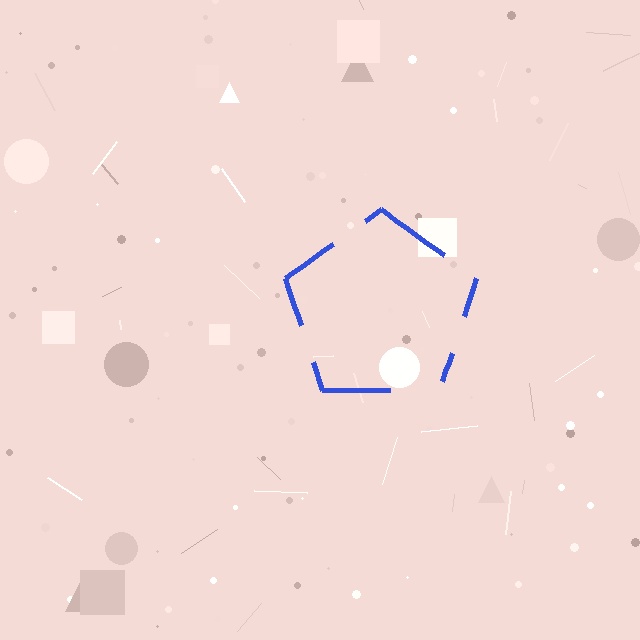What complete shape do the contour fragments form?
The contour fragments form a pentagon.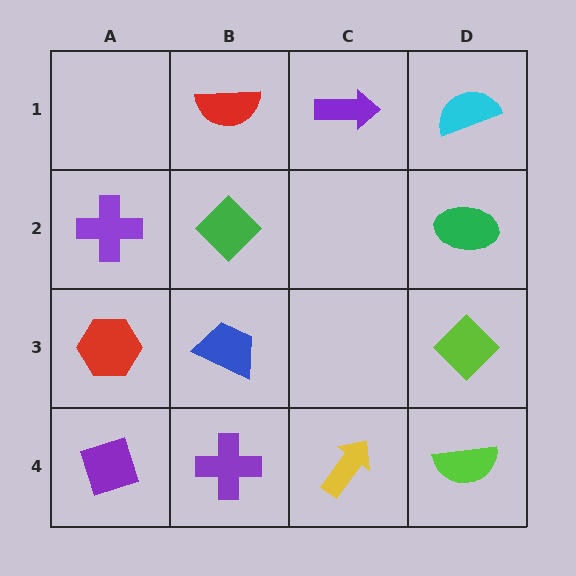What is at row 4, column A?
A purple diamond.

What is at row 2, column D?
A green ellipse.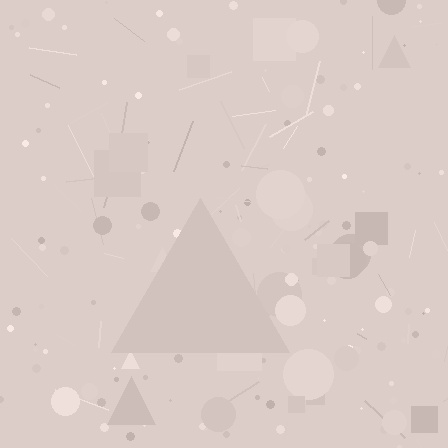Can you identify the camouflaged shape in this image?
The camouflaged shape is a triangle.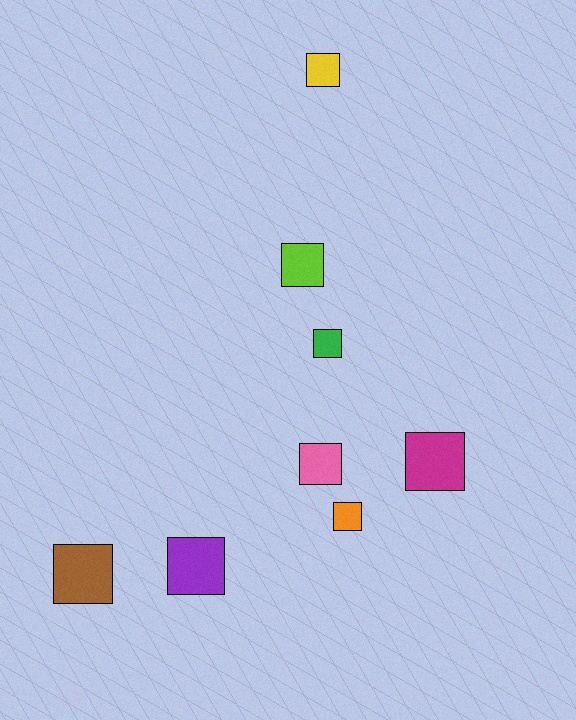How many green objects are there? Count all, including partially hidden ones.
There is 1 green object.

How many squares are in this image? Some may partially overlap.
There are 8 squares.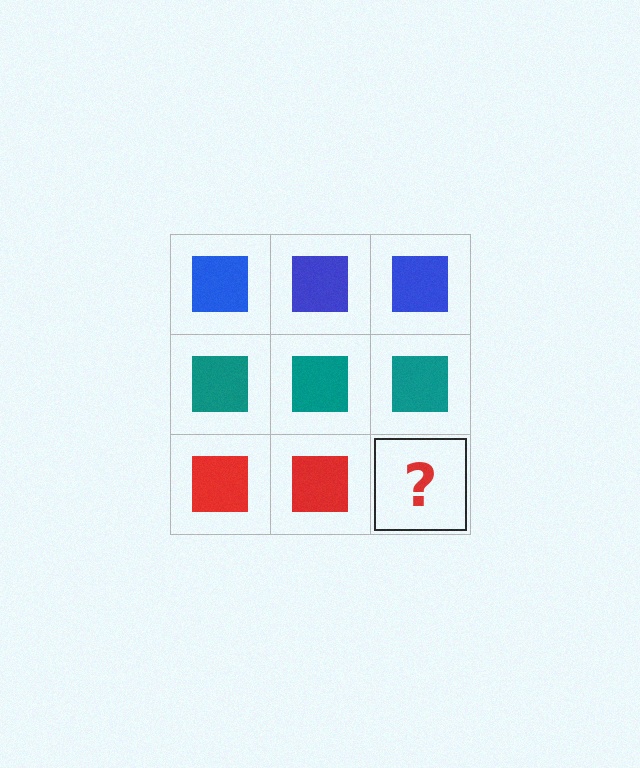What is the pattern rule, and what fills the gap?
The rule is that each row has a consistent color. The gap should be filled with a red square.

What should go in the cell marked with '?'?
The missing cell should contain a red square.